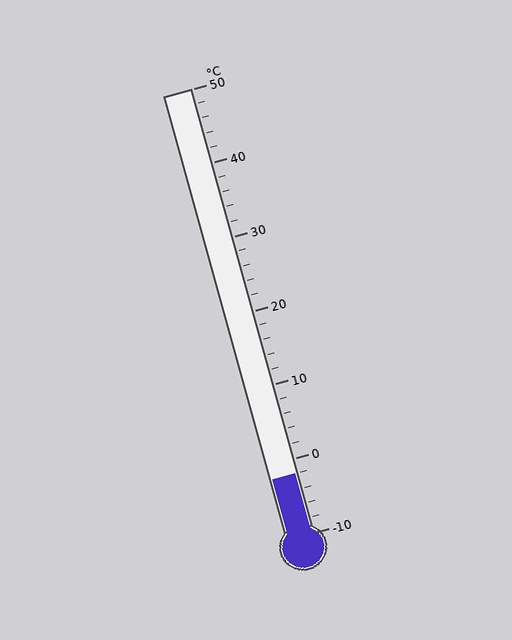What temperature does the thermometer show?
The thermometer shows approximately -2°C.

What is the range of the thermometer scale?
The thermometer scale ranges from -10°C to 50°C.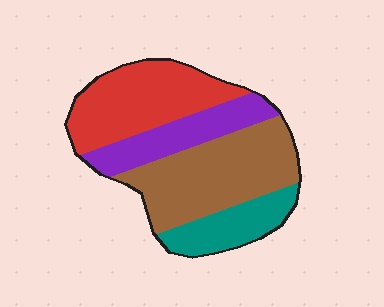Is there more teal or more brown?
Brown.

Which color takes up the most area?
Brown, at roughly 35%.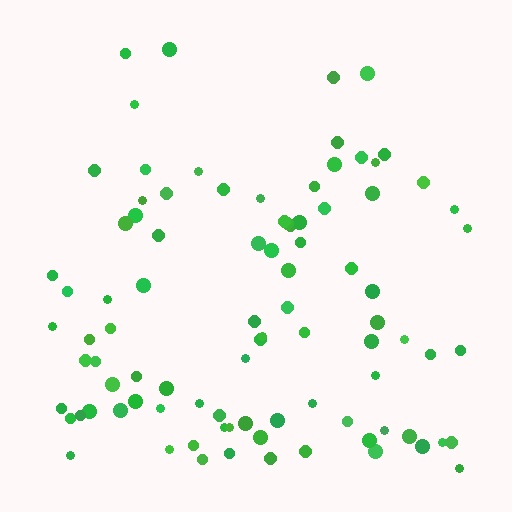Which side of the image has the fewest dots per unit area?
The top.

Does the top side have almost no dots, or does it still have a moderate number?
Still a moderate number, just noticeably fewer than the bottom.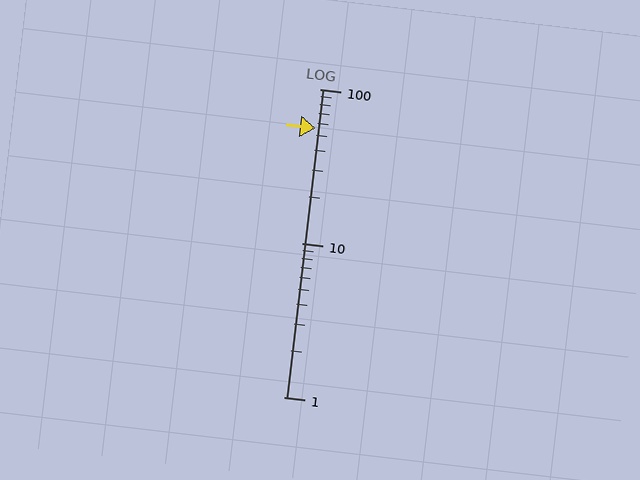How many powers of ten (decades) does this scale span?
The scale spans 2 decades, from 1 to 100.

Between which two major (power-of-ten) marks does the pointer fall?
The pointer is between 10 and 100.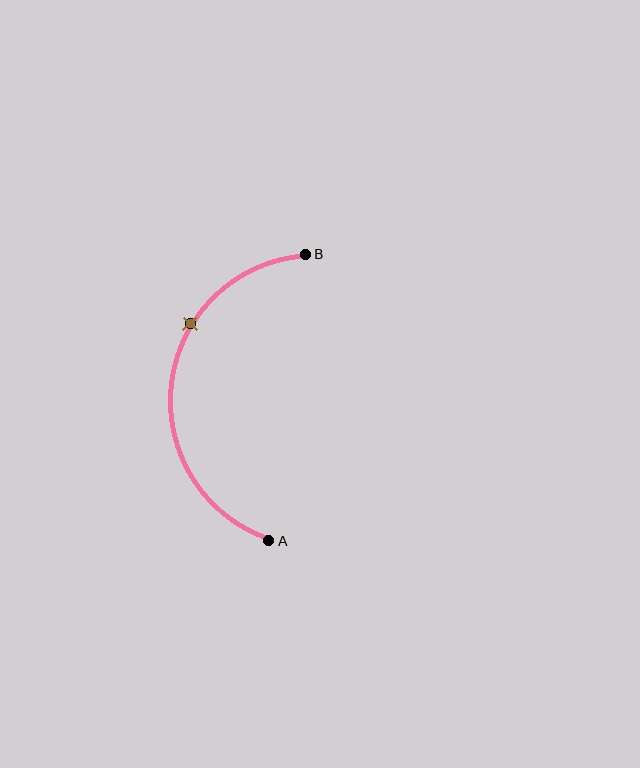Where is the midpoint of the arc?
The arc midpoint is the point on the curve farthest from the straight line joining A and B. It sits to the left of that line.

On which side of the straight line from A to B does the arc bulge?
The arc bulges to the left of the straight line connecting A and B.